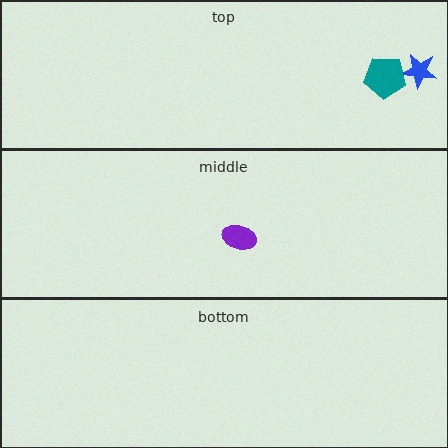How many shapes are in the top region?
2.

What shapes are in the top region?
The blue star, the teal pentagon.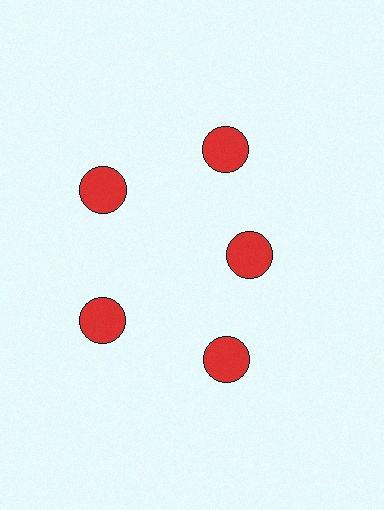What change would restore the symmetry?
The symmetry would be restored by moving it outward, back onto the ring so that all 5 circles sit at equal angles and equal distance from the center.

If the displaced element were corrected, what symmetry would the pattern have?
It would have 5-fold rotational symmetry — the pattern would map onto itself every 72 degrees.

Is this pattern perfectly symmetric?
No. The 5 red circles are arranged in a ring, but one element near the 3 o'clock position is pulled inward toward the center, breaking the 5-fold rotational symmetry.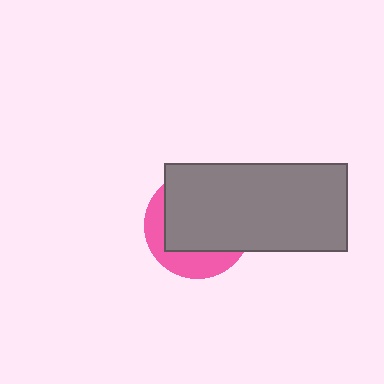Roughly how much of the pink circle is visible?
A small part of it is visible (roughly 32%).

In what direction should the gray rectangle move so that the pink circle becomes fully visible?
The gray rectangle should move toward the upper-right. That is the shortest direction to clear the overlap and leave the pink circle fully visible.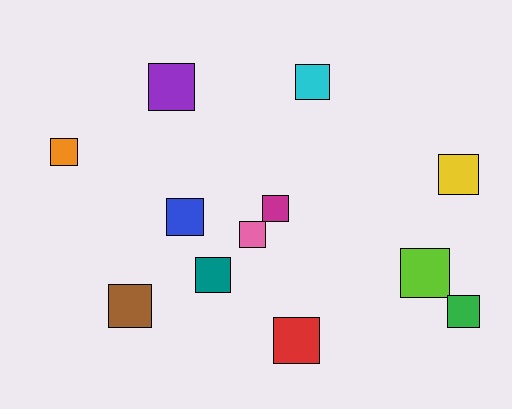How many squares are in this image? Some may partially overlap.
There are 12 squares.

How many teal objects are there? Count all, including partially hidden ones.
There is 1 teal object.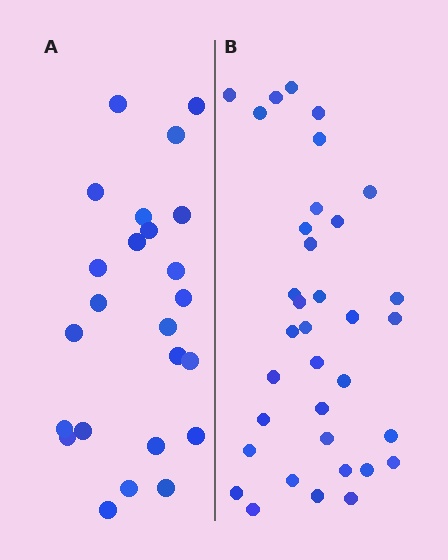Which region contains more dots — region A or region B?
Region B (the right region) has more dots.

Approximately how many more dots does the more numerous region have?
Region B has roughly 12 or so more dots than region A.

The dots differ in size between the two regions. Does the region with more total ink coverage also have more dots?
No. Region A has more total ink coverage because its dots are larger, but region B actually contains more individual dots. Total area can be misleading — the number of items is what matters here.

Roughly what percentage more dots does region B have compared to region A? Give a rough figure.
About 45% more.